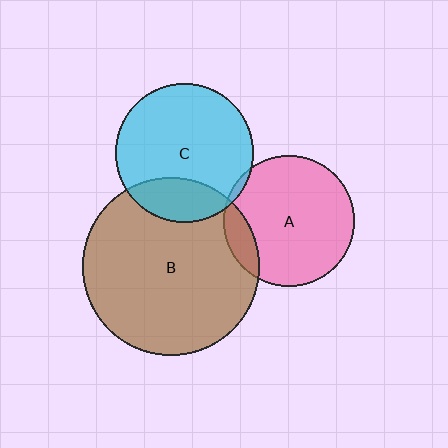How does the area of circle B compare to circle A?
Approximately 1.8 times.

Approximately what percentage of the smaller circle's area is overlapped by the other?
Approximately 20%.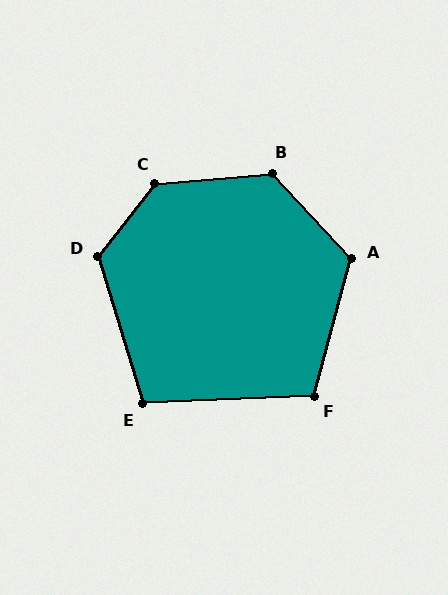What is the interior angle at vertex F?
Approximately 108 degrees (obtuse).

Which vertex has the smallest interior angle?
E, at approximately 105 degrees.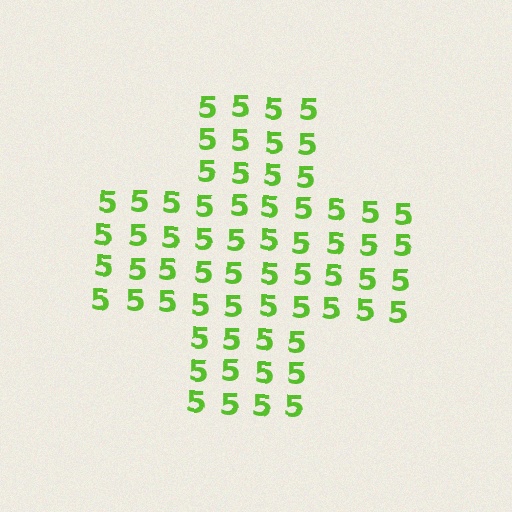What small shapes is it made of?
It is made of small digit 5's.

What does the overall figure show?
The overall figure shows a cross.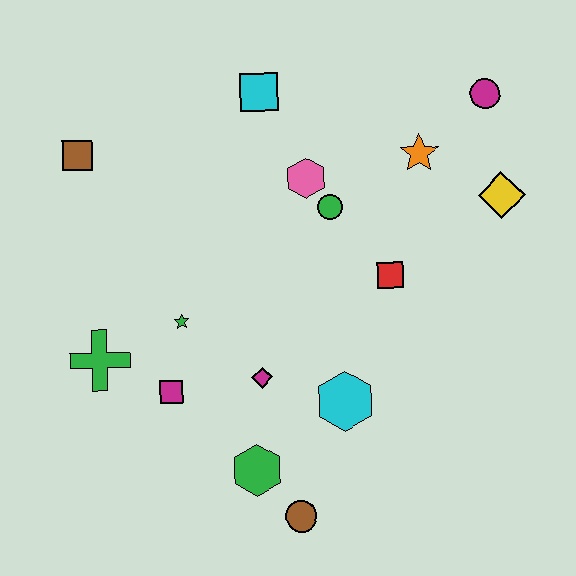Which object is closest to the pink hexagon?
The green circle is closest to the pink hexagon.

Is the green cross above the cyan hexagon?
Yes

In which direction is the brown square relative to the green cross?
The brown square is above the green cross.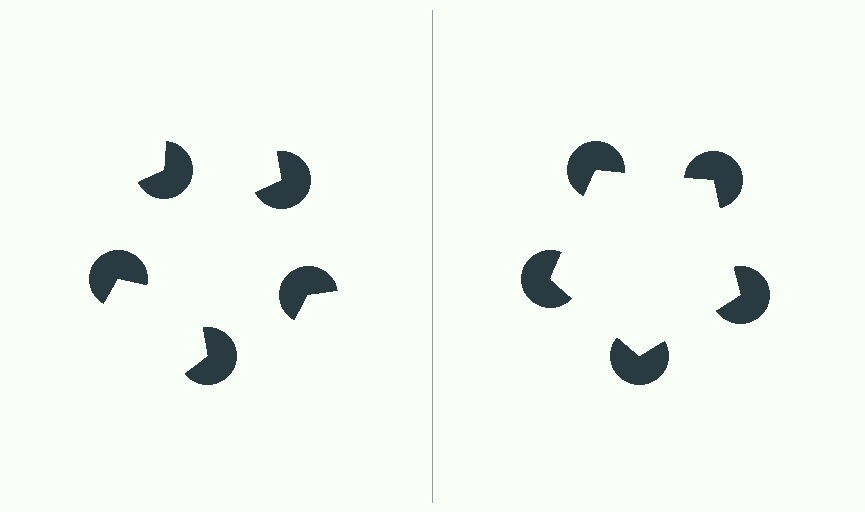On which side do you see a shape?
An illusory pentagon appears on the right side. On the left side the wedge cuts are rotated, so no coherent shape forms.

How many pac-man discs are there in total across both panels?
10 — 5 on each side.